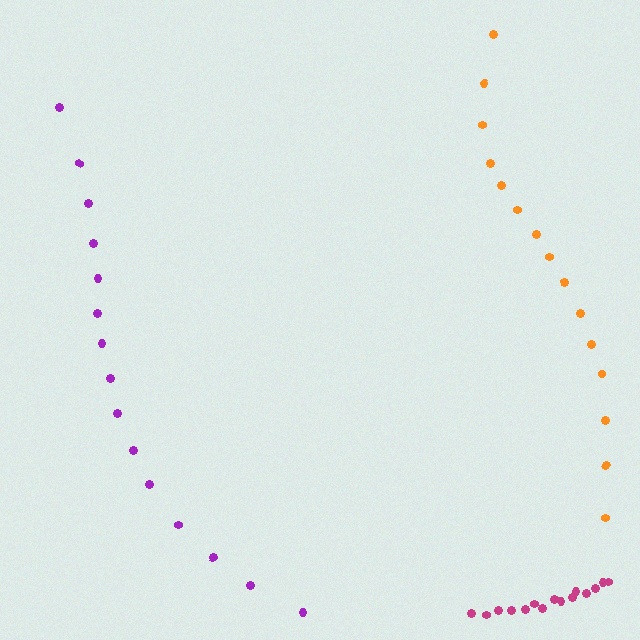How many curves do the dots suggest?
There are 3 distinct paths.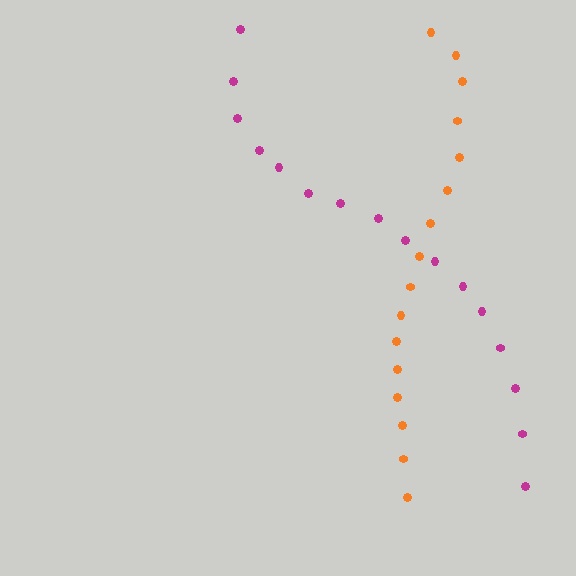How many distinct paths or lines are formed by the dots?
There are 2 distinct paths.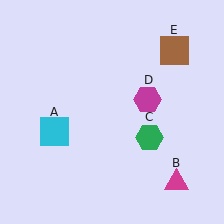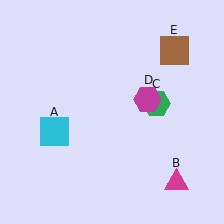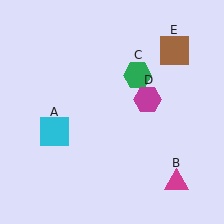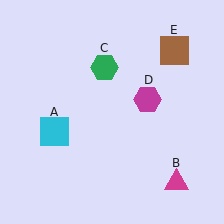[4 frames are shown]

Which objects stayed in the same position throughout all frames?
Cyan square (object A) and magenta triangle (object B) and magenta hexagon (object D) and brown square (object E) remained stationary.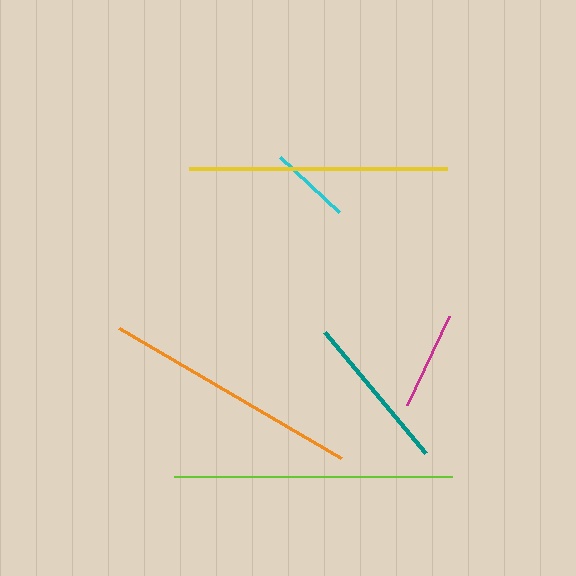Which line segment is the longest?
The lime line is the longest at approximately 278 pixels.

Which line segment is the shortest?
The cyan line is the shortest at approximately 81 pixels.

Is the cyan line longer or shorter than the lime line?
The lime line is longer than the cyan line.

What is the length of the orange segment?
The orange segment is approximately 258 pixels long.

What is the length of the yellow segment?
The yellow segment is approximately 258 pixels long.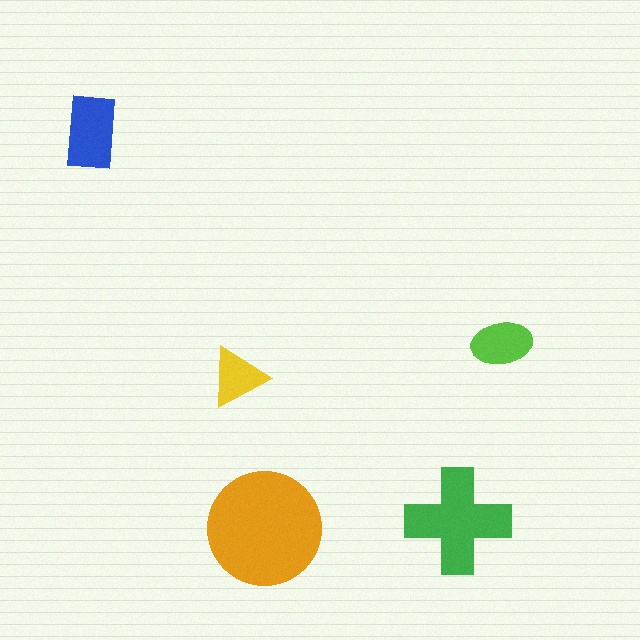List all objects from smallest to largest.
The yellow triangle, the lime ellipse, the blue rectangle, the green cross, the orange circle.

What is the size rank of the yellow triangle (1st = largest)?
5th.